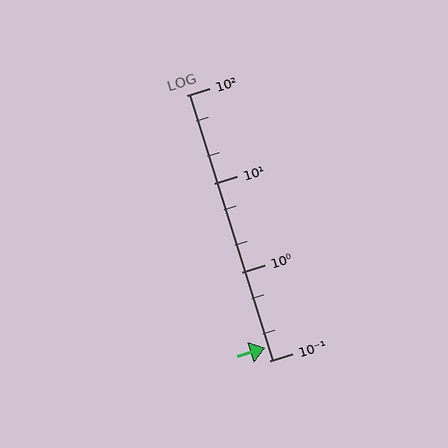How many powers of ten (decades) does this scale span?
The scale spans 3 decades, from 0.1 to 100.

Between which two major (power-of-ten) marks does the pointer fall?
The pointer is between 0.1 and 1.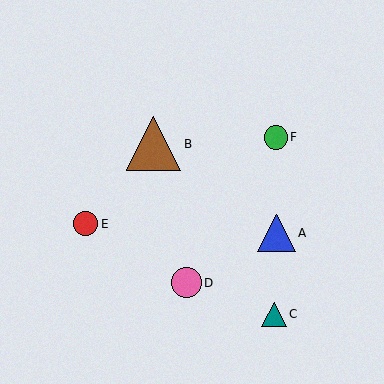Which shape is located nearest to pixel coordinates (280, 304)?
The teal triangle (labeled C) at (274, 314) is nearest to that location.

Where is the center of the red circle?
The center of the red circle is at (85, 224).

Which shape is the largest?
The brown triangle (labeled B) is the largest.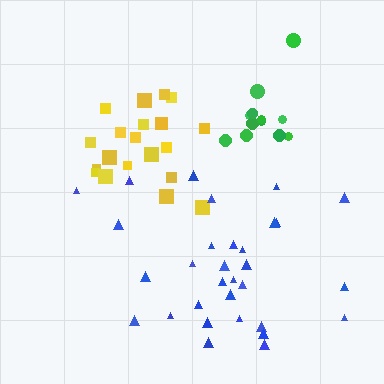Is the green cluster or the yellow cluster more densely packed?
Green.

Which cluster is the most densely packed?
Green.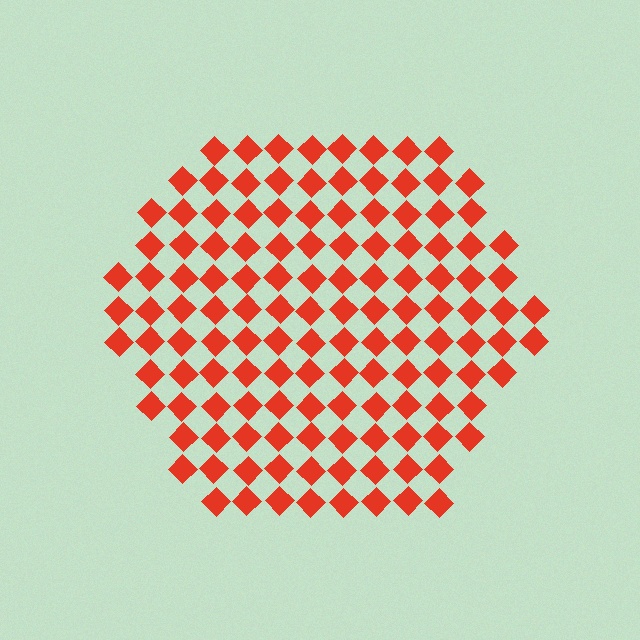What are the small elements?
The small elements are diamonds.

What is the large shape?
The large shape is a hexagon.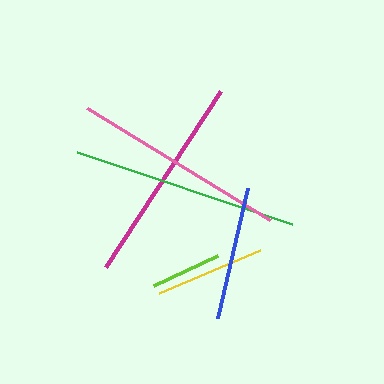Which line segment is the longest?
The green line is the longest at approximately 227 pixels.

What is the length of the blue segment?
The blue segment is approximately 133 pixels long.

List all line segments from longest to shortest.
From longest to shortest: green, pink, magenta, blue, yellow, lime.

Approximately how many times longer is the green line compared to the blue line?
The green line is approximately 1.7 times the length of the blue line.